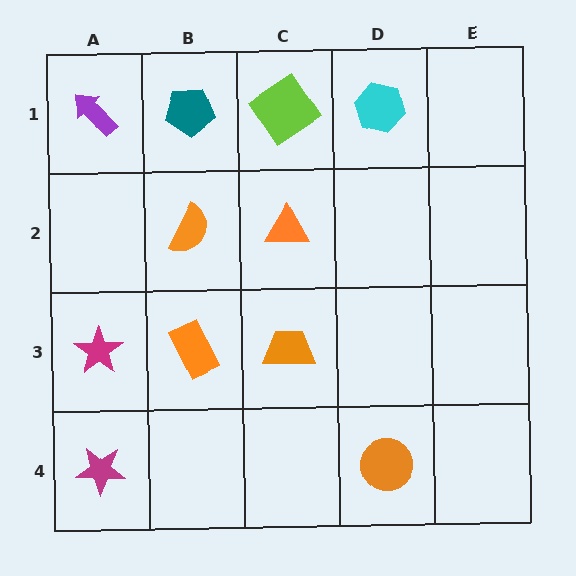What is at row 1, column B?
A teal pentagon.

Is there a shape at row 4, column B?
No, that cell is empty.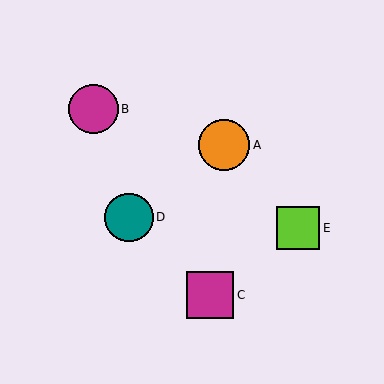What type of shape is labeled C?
Shape C is a magenta square.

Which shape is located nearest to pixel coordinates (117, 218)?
The teal circle (labeled D) at (129, 217) is nearest to that location.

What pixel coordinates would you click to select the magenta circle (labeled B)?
Click at (93, 109) to select the magenta circle B.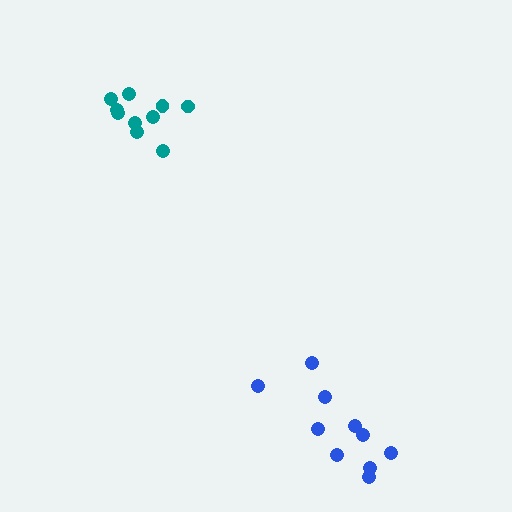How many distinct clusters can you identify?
There are 2 distinct clusters.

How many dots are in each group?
Group 1: 10 dots, Group 2: 10 dots (20 total).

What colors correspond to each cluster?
The clusters are colored: teal, blue.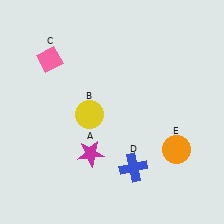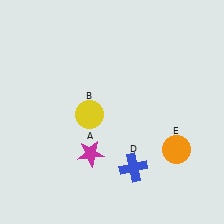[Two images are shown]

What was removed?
The pink diamond (C) was removed in Image 2.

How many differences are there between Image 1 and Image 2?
There is 1 difference between the two images.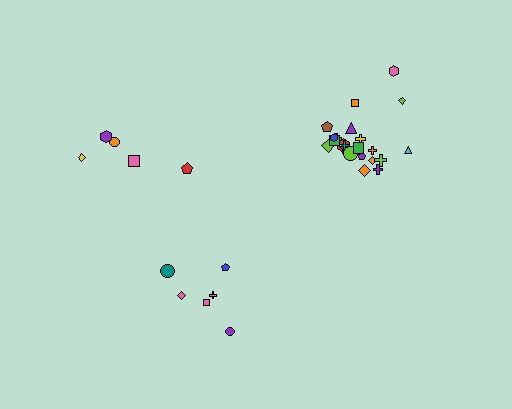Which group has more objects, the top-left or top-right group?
The top-right group.